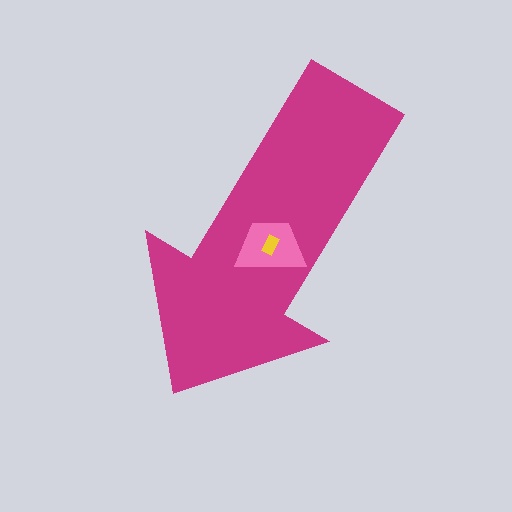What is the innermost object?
The yellow rectangle.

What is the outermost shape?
The magenta arrow.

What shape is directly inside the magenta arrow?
The pink trapezoid.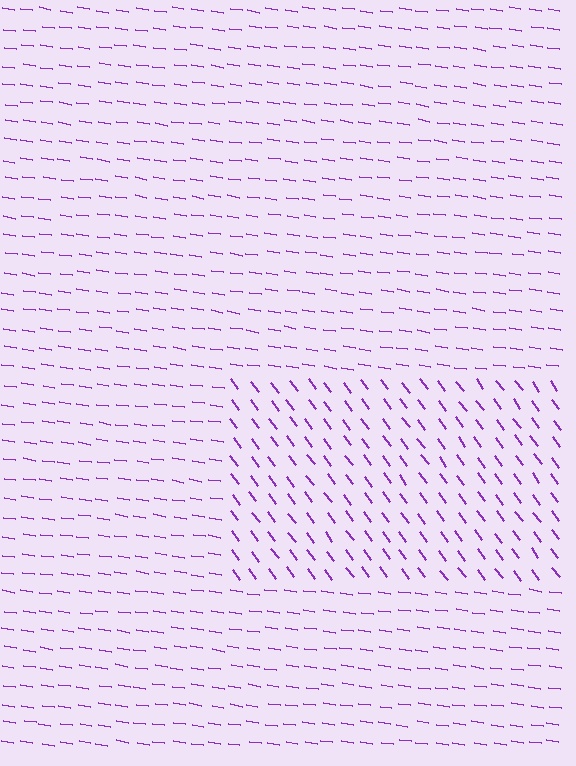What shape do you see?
I see a rectangle.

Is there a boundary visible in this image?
Yes, there is a texture boundary formed by a change in line orientation.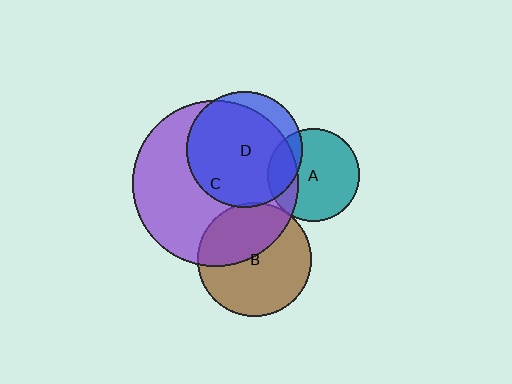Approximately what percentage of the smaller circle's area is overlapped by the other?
Approximately 5%.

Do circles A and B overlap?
Yes.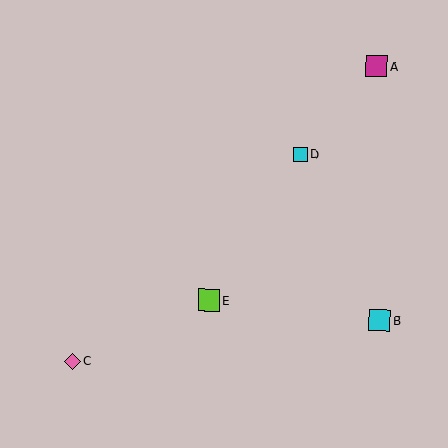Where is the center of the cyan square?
The center of the cyan square is at (300, 154).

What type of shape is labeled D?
Shape D is a cyan square.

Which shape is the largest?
The cyan square (labeled B) is the largest.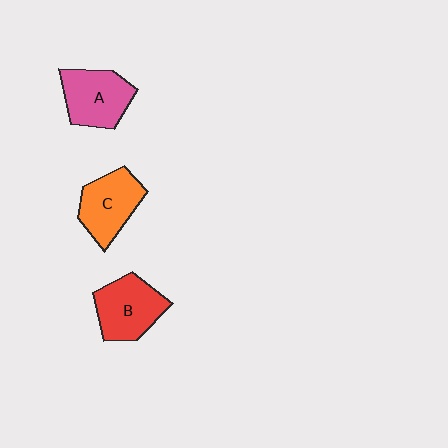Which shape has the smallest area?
Shape C (orange).